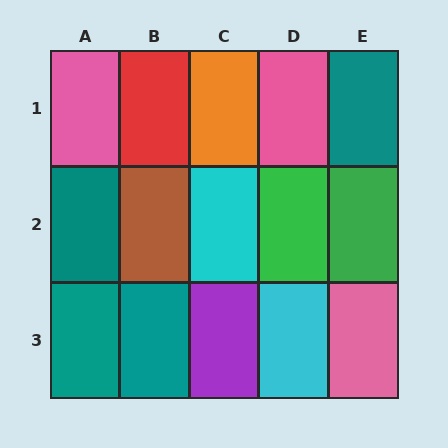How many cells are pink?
3 cells are pink.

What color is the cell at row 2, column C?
Cyan.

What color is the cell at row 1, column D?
Pink.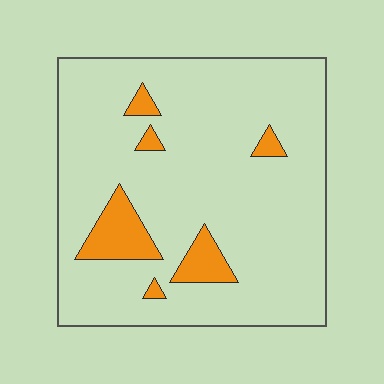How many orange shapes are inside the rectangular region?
6.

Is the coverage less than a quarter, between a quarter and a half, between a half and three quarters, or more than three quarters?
Less than a quarter.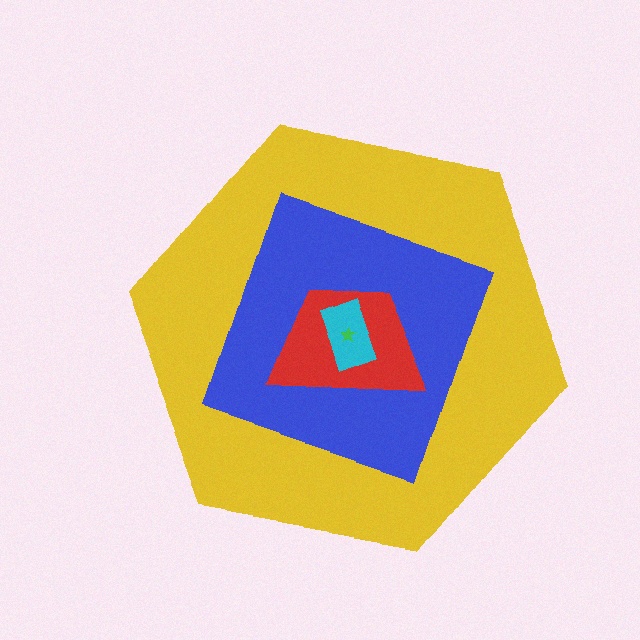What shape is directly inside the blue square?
The red trapezoid.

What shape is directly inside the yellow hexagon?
The blue square.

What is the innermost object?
The green star.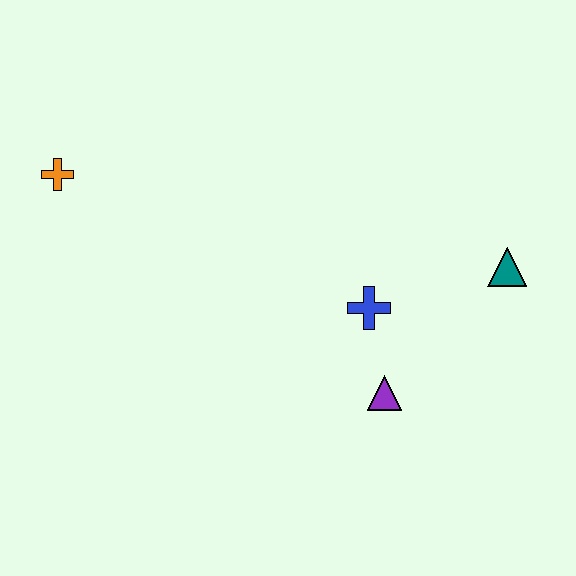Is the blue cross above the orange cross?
No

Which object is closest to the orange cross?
The blue cross is closest to the orange cross.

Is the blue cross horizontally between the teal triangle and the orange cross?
Yes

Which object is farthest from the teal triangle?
The orange cross is farthest from the teal triangle.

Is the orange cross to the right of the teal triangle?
No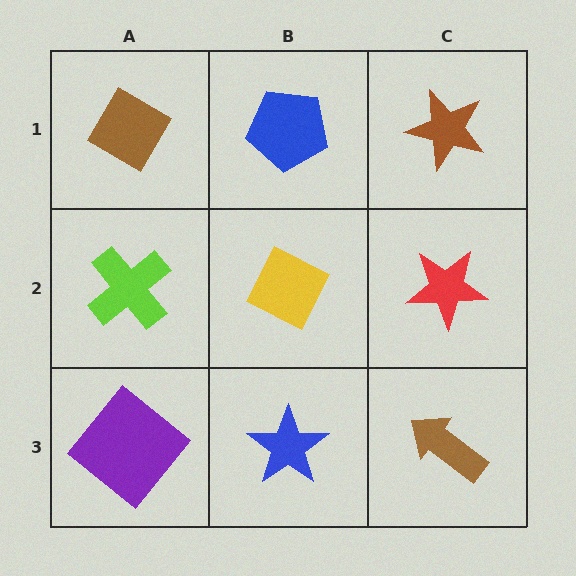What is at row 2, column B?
A yellow diamond.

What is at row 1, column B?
A blue pentagon.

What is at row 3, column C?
A brown arrow.